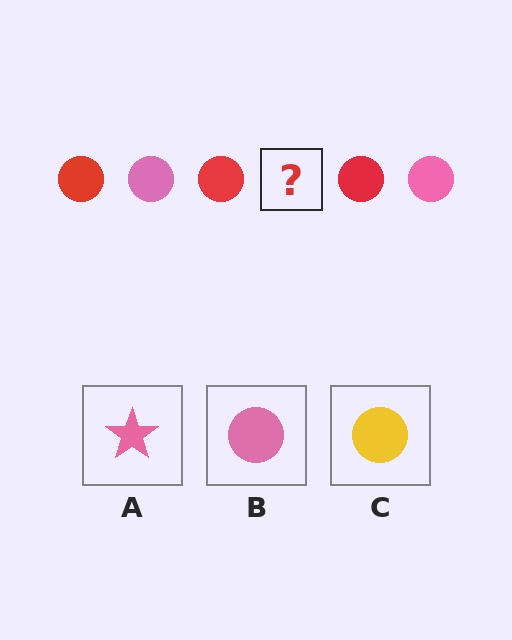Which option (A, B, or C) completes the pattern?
B.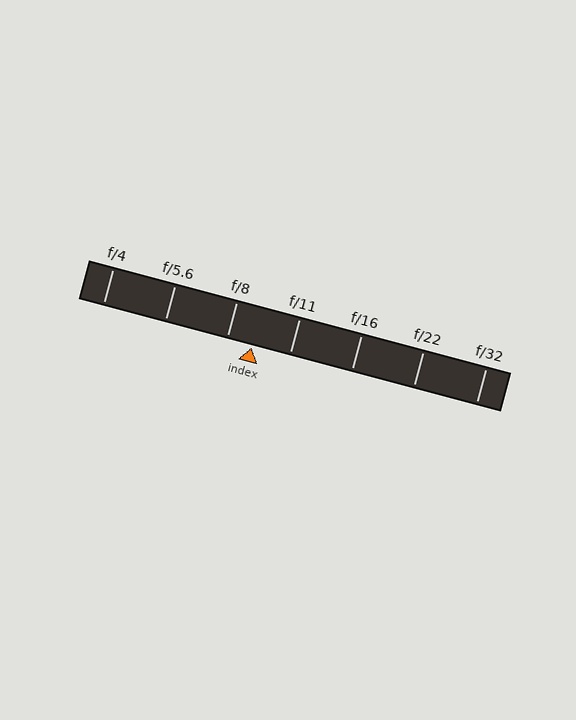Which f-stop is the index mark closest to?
The index mark is closest to f/8.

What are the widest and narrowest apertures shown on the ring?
The widest aperture shown is f/4 and the narrowest is f/32.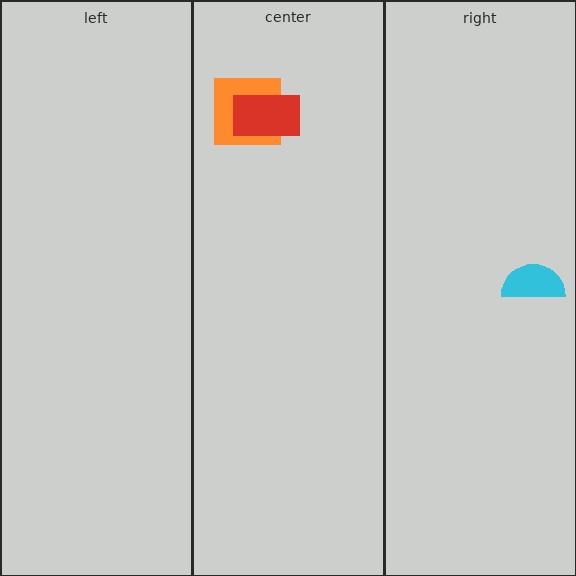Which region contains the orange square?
The center region.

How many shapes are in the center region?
2.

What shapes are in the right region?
The cyan semicircle.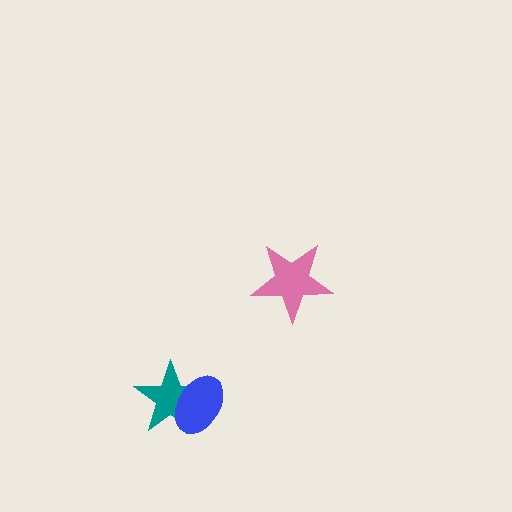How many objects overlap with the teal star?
1 object overlaps with the teal star.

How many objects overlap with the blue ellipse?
1 object overlaps with the blue ellipse.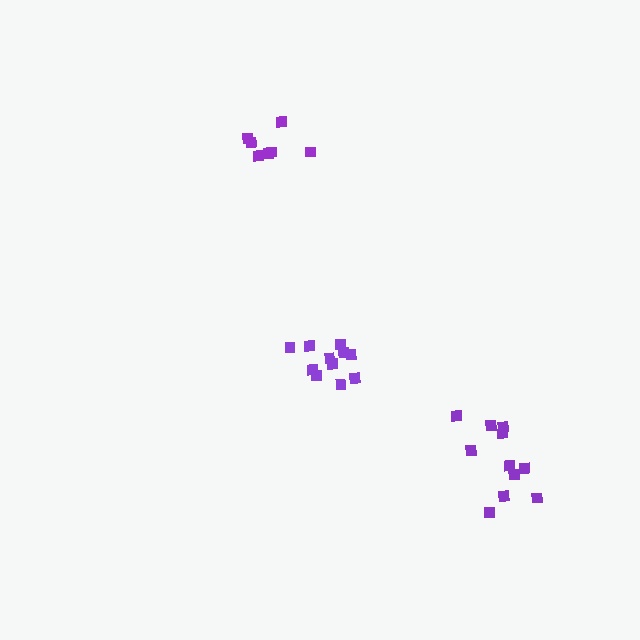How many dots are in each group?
Group 1: 11 dots, Group 2: 7 dots, Group 3: 11 dots (29 total).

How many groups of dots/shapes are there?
There are 3 groups.